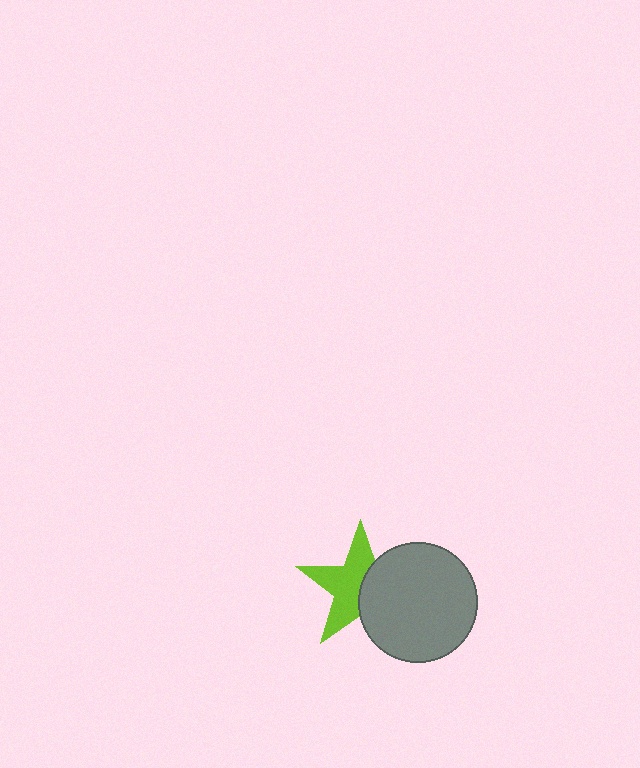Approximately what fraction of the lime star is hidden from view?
Roughly 43% of the lime star is hidden behind the gray circle.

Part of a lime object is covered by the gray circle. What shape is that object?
It is a star.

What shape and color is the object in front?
The object in front is a gray circle.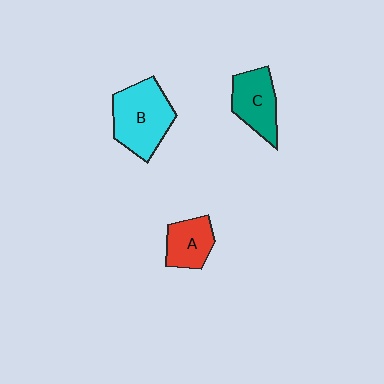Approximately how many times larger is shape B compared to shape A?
Approximately 1.7 times.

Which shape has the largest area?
Shape B (cyan).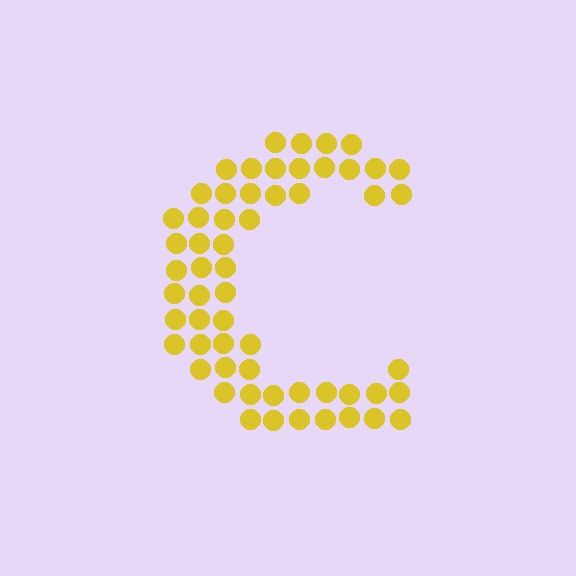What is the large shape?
The large shape is the letter C.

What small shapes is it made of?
It is made of small circles.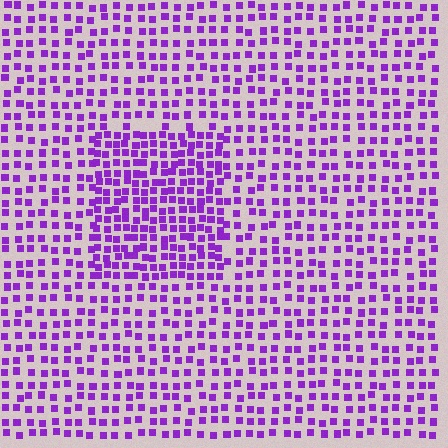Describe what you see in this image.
The image contains small purple elements arranged at two different densities. A rectangle-shaped region is visible where the elements are more densely packed than the surrounding area.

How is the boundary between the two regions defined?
The boundary is defined by a change in element density (approximately 1.7x ratio). All elements are the same color, size, and shape.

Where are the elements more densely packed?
The elements are more densely packed inside the rectangle boundary.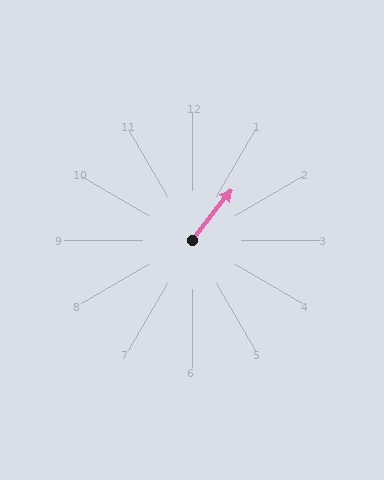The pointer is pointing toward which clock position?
Roughly 1 o'clock.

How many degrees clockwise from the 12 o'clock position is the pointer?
Approximately 38 degrees.